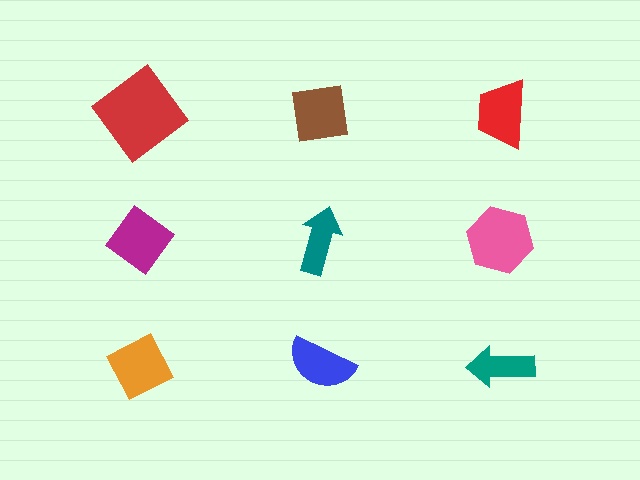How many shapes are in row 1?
3 shapes.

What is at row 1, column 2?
A brown square.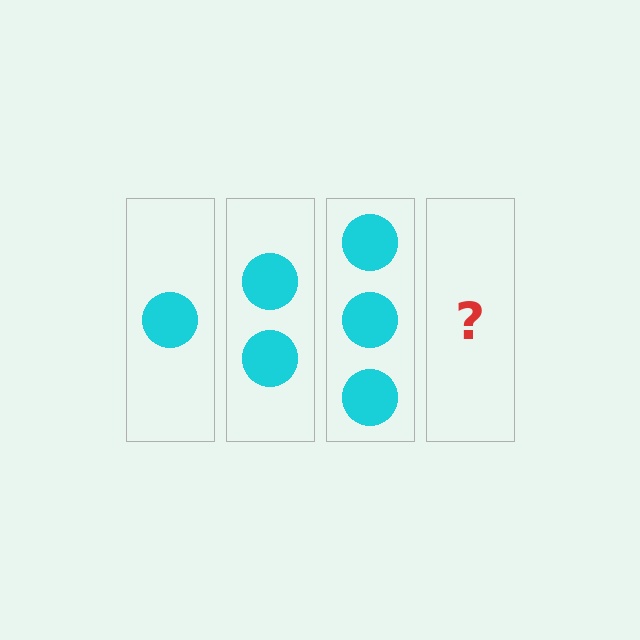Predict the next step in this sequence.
The next step is 4 circles.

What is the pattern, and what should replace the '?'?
The pattern is that each step adds one more circle. The '?' should be 4 circles.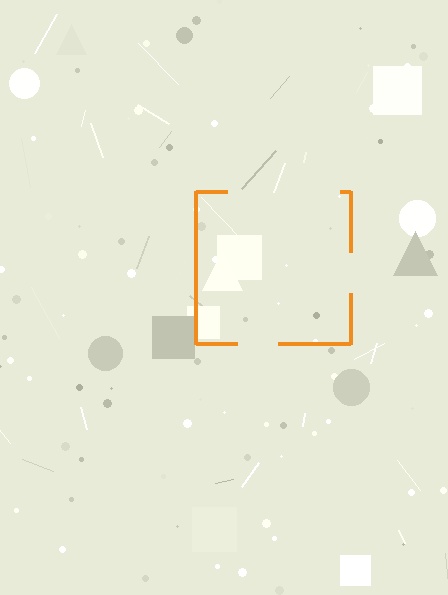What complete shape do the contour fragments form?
The contour fragments form a square.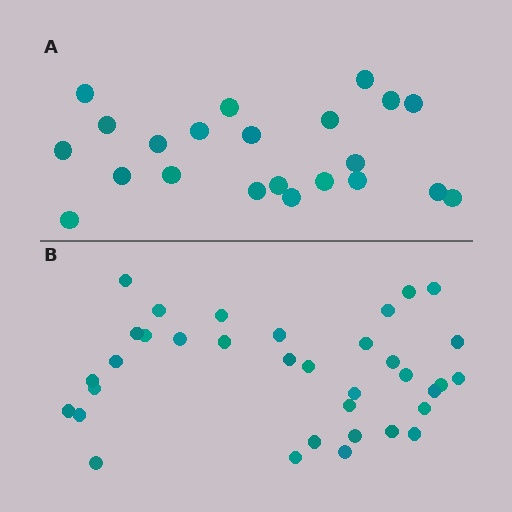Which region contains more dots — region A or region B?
Region B (the bottom region) has more dots.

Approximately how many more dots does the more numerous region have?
Region B has approximately 15 more dots than region A.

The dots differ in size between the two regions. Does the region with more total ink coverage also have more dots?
No. Region A has more total ink coverage because its dots are larger, but region B actually contains more individual dots. Total area can be misleading — the number of items is what matters here.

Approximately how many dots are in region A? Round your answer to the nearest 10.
About 20 dots. (The exact count is 22, which rounds to 20.)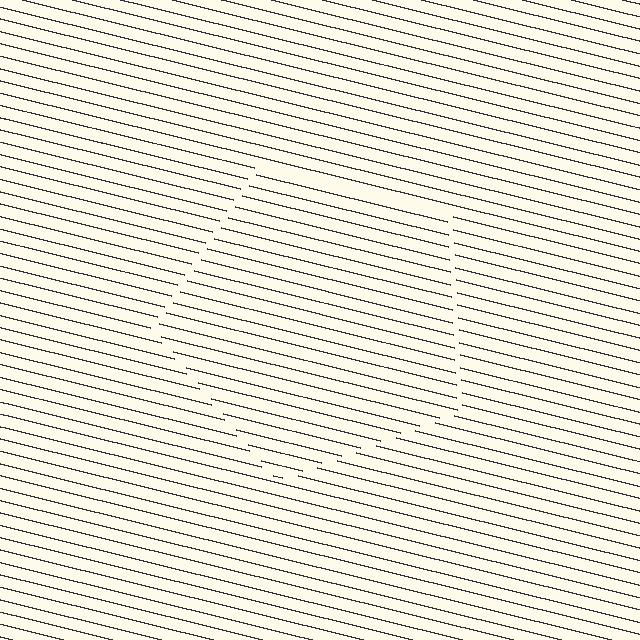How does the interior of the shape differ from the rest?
The interior of the shape contains the same grating, shifted by half a period — the contour is defined by the phase discontinuity where line-ends from the inner and outer gratings abut.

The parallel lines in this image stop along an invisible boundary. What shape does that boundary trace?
An illusory pentagon. The interior of the shape contains the same grating, shifted by half a period — the contour is defined by the phase discontinuity where line-ends from the inner and outer gratings abut.